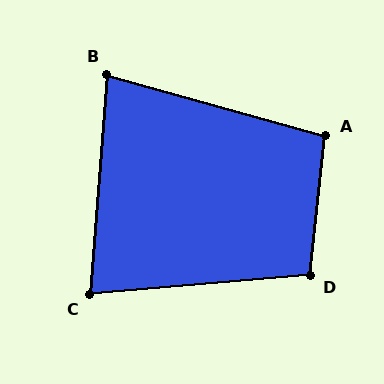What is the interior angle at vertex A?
Approximately 99 degrees (obtuse).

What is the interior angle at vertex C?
Approximately 81 degrees (acute).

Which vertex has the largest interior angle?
D, at approximately 101 degrees.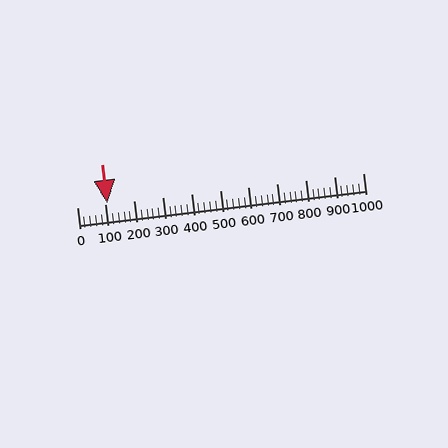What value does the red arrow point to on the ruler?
The red arrow points to approximately 106.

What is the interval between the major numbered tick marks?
The major tick marks are spaced 100 units apart.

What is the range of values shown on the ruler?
The ruler shows values from 0 to 1000.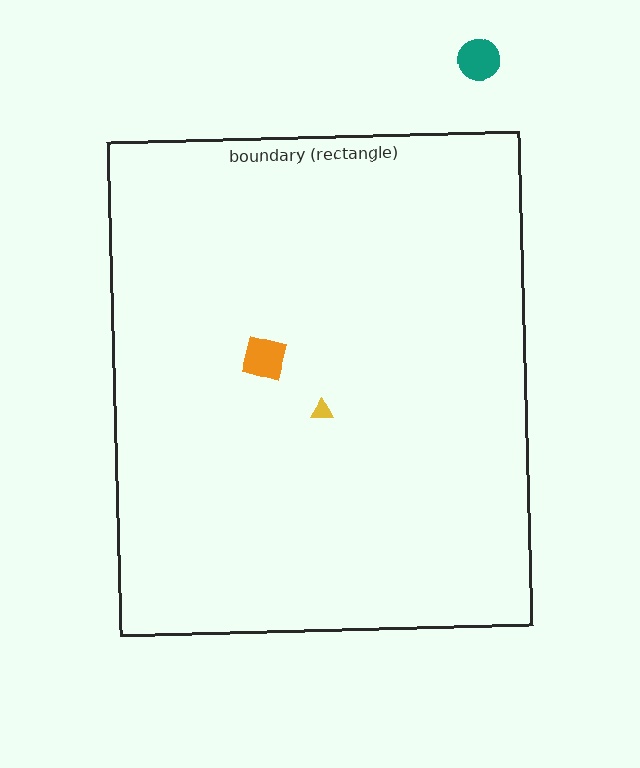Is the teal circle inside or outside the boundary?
Outside.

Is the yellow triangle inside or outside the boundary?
Inside.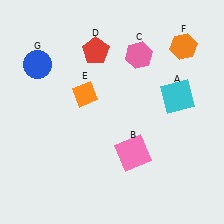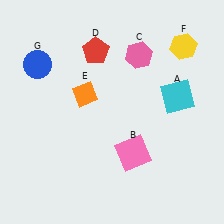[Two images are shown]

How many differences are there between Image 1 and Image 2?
There is 1 difference between the two images.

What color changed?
The hexagon (F) changed from orange in Image 1 to yellow in Image 2.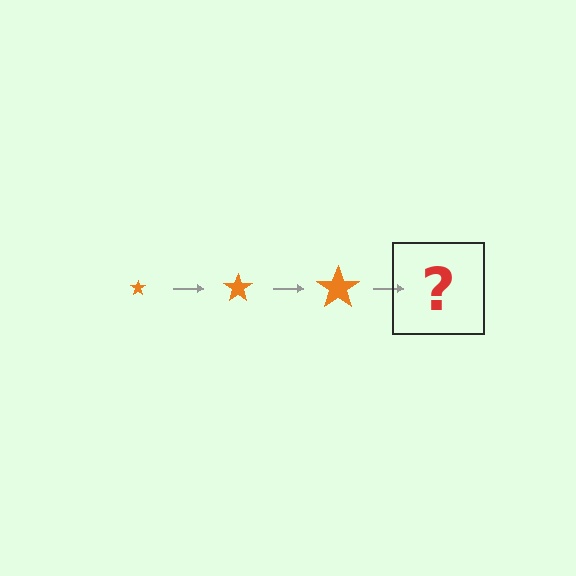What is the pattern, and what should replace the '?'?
The pattern is that the star gets progressively larger each step. The '?' should be an orange star, larger than the previous one.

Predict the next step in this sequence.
The next step is an orange star, larger than the previous one.